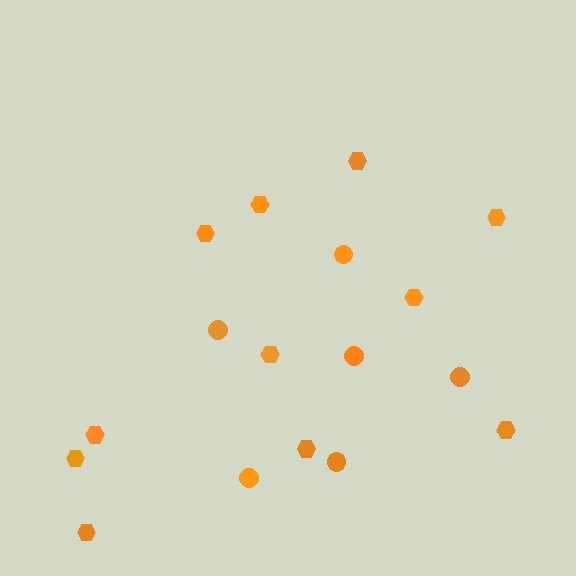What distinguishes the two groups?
There are 2 groups: one group of circles (6) and one group of hexagons (11).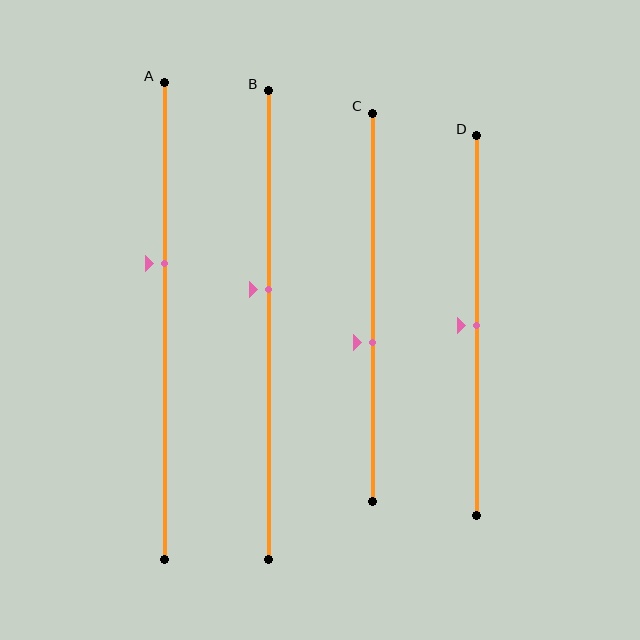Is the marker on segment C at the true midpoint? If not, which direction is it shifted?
No, the marker on segment C is shifted downward by about 9% of the segment length.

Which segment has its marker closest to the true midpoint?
Segment D has its marker closest to the true midpoint.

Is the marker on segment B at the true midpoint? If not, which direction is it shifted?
No, the marker on segment B is shifted upward by about 8% of the segment length.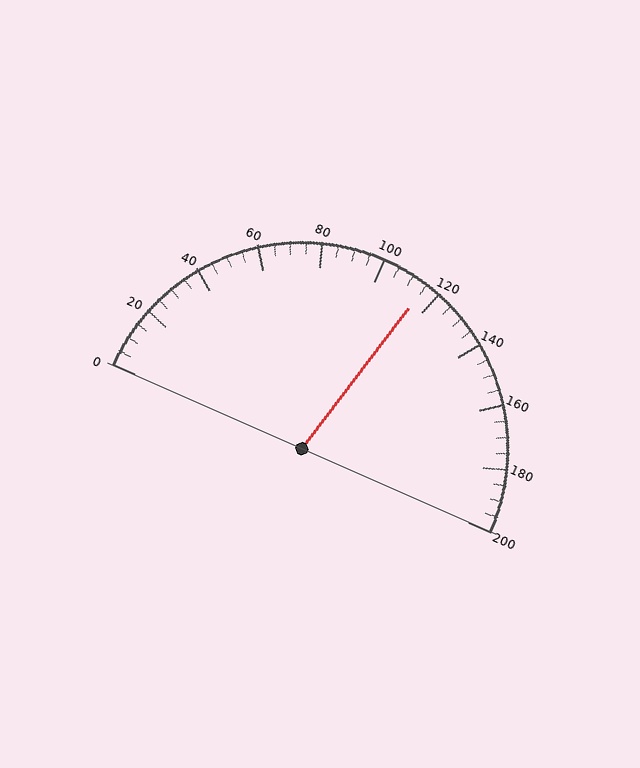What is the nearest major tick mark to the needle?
The nearest major tick mark is 120.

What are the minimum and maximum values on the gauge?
The gauge ranges from 0 to 200.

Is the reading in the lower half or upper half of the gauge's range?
The reading is in the upper half of the range (0 to 200).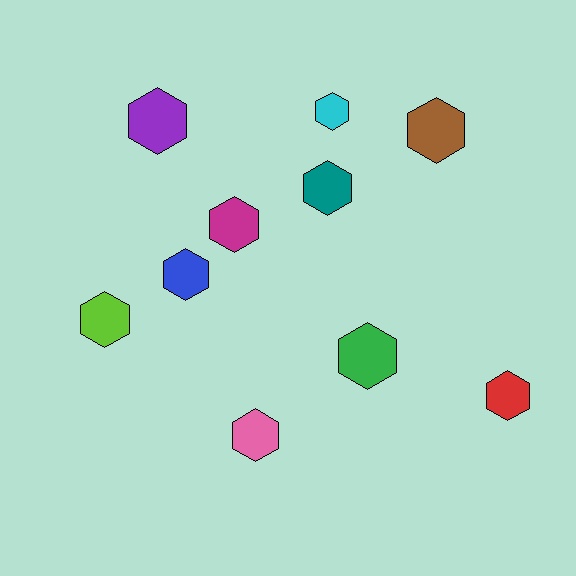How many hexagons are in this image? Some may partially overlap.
There are 10 hexagons.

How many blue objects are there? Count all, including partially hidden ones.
There is 1 blue object.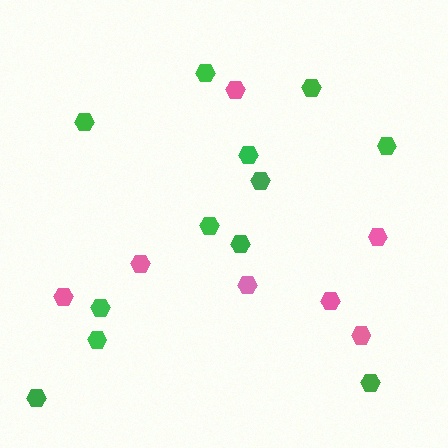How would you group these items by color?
There are 2 groups: one group of pink hexagons (7) and one group of green hexagons (12).